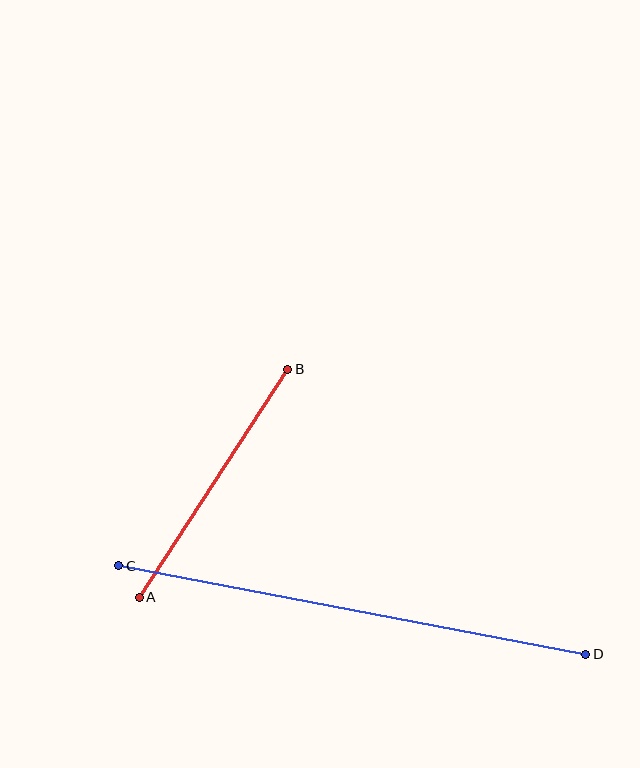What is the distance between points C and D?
The distance is approximately 476 pixels.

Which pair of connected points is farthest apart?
Points C and D are farthest apart.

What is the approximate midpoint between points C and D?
The midpoint is at approximately (352, 610) pixels.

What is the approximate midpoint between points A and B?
The midpoint is at approximately (213, 483) pixels.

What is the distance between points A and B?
The distance is approximately 272 pixels.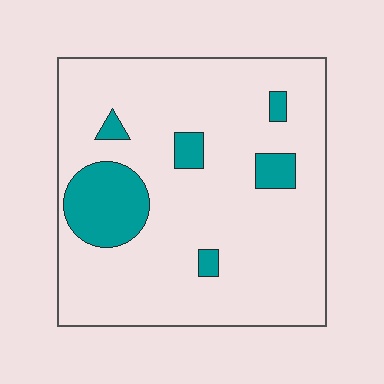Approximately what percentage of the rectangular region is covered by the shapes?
Approximately 15%.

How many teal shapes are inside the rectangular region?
6.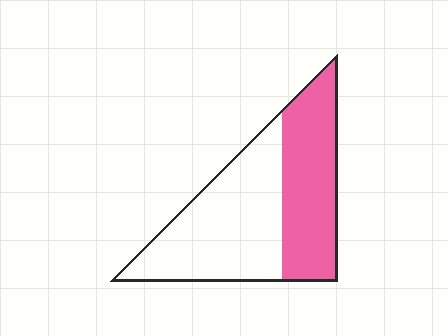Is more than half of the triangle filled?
No.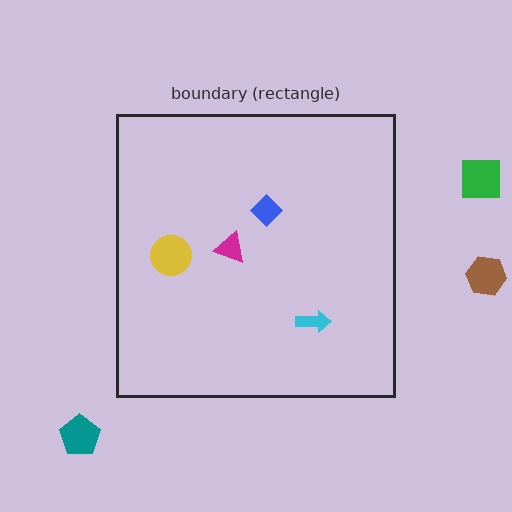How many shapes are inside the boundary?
4 inside, 3 outside.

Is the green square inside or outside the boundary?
Outside.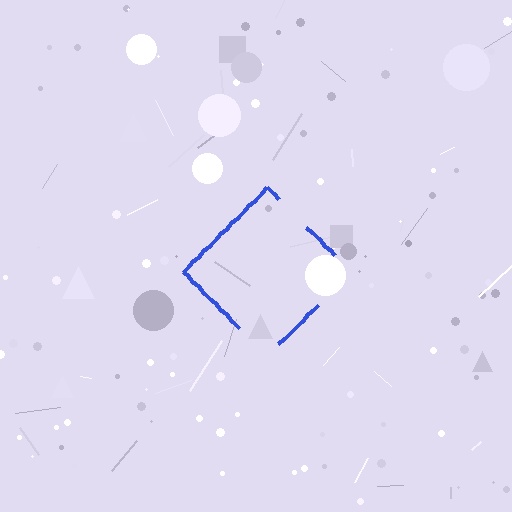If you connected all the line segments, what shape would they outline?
They would outline a diamond.